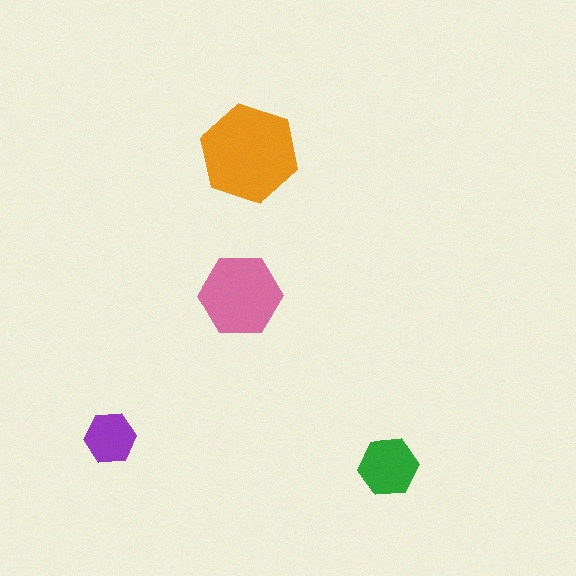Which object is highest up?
The orange hexagon is topmost.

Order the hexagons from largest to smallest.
the orange one, the pink one, the green one, the purple one.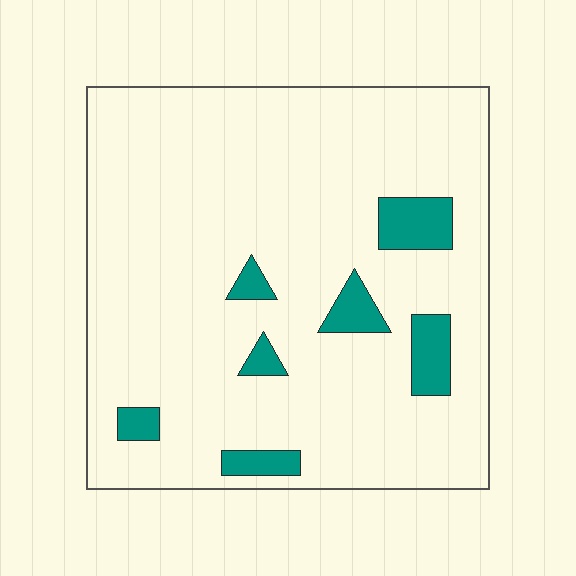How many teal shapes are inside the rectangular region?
7.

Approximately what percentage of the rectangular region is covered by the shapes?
Approximately 10%.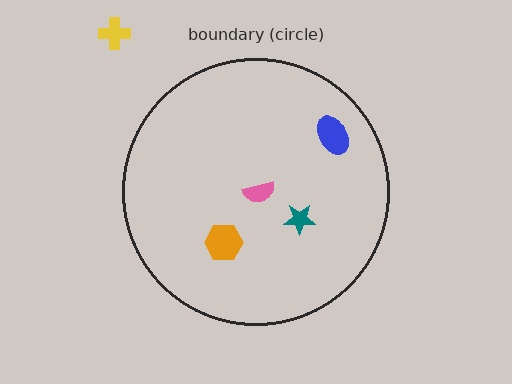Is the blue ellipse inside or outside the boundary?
Inside.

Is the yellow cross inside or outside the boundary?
Outside.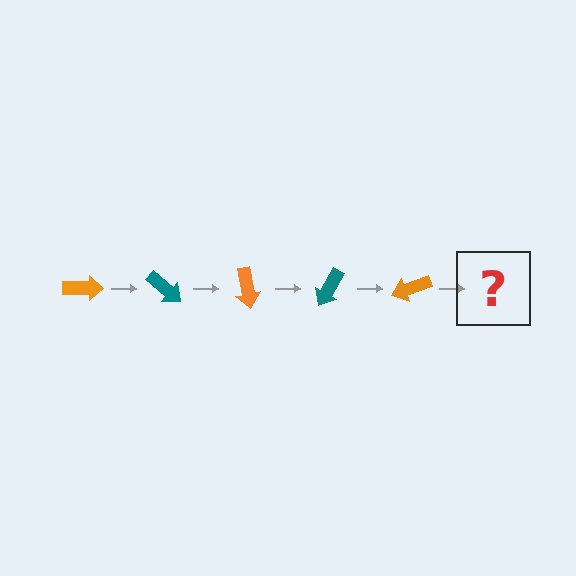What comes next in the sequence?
The next element should be a teal arrow, rotated 200 degrees from the start.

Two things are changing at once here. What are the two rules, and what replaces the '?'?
The two rules are that it rotates 40 degrees each step and the color cycles through orange and teal. The '?' should be a teal arrow, rotated 200 degrees from the start.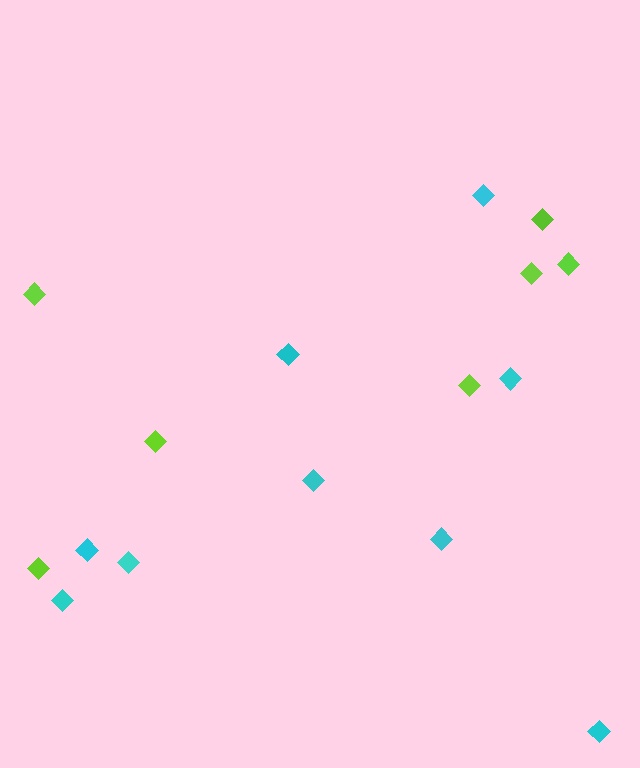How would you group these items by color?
There are 2 groups: one group of lime diamonds (7) and one group of cyan diamonds (9).